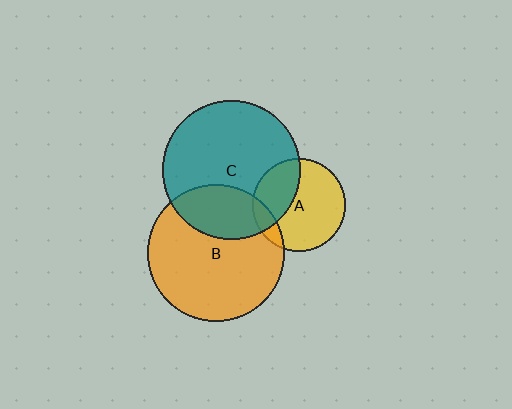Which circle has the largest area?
Circle C (teal).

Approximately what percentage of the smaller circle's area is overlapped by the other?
Approximately 35%.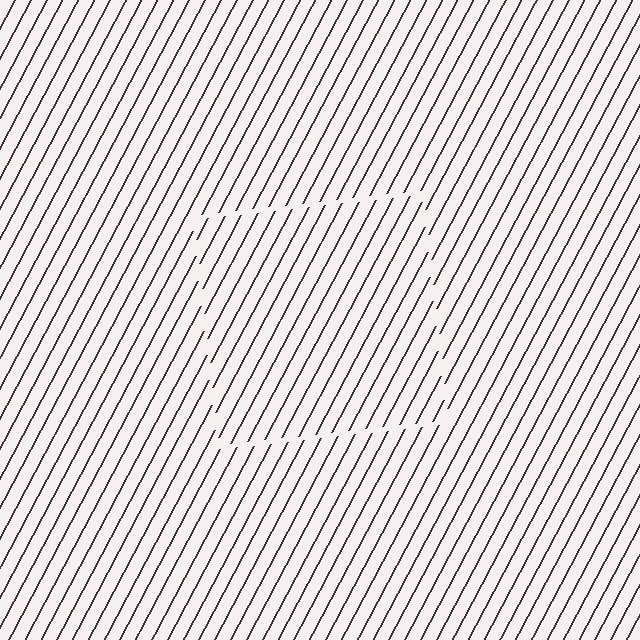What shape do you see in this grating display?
An illusory square. The interior of the shape contains the same grating, shifted by half a period — the contour is defined by the phase discontinuity where line-ends from the inner and outer gratings abut.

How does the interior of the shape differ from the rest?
The interior of the shape contains the same grating, shifted by half a period — the contour is defined by the phase discontinuity where line-ends from the inner and outer gratings abut.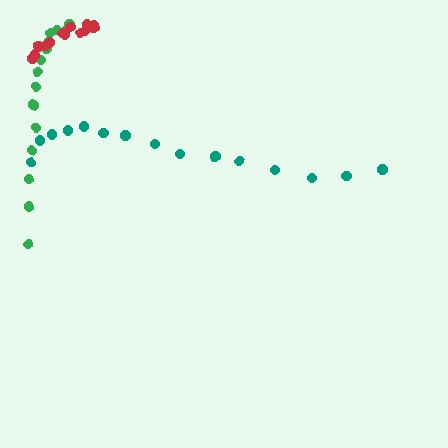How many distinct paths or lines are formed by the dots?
There are 3 distinct paths.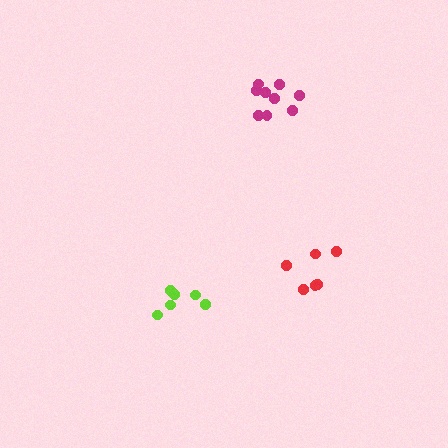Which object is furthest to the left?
The lime cluster is leftmost.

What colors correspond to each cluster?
The clusters are colored: red, magenta, lime.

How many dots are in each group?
Group 1: 6 dots, Group 2: 9 dots, Group 3: 6 dots (21 total).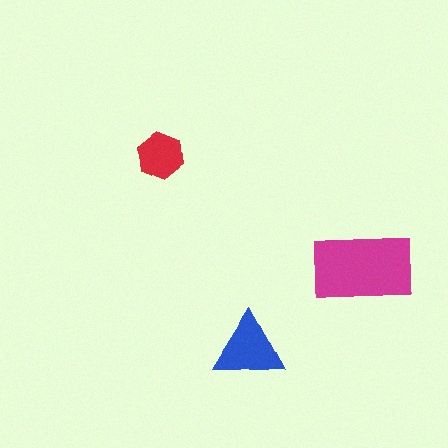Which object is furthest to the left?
The red hexagon is leftmost.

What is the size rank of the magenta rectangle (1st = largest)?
1st.